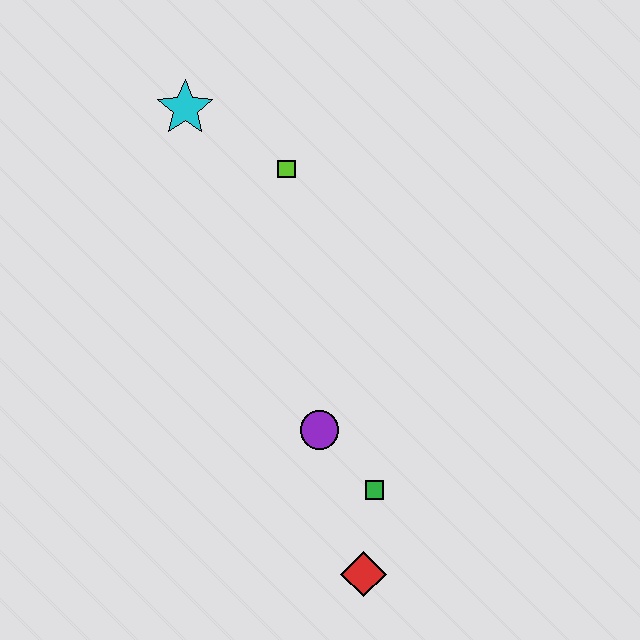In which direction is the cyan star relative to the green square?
The cyan star is above the green square.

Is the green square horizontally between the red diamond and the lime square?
No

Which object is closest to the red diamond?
The green square is closest to the red diamond.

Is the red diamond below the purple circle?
Yes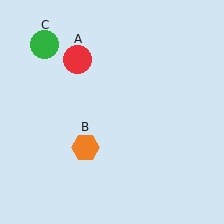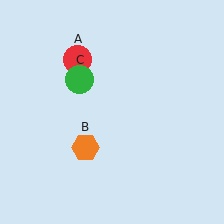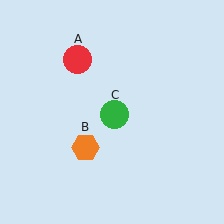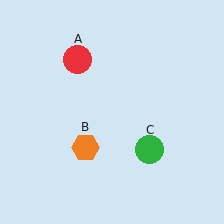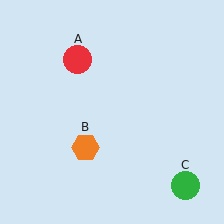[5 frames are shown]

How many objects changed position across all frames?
1 object changed position: green circle (object C).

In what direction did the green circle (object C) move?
The green circle (object C) moved down and to the right.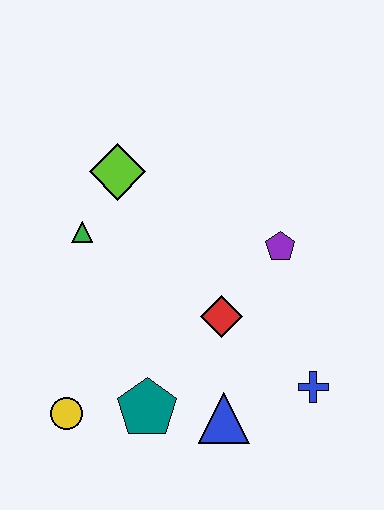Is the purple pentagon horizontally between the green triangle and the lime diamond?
No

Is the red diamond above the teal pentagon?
Yes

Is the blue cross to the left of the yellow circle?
No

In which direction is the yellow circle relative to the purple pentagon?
The yellow circle is to the left of the purple pentagon.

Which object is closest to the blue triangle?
The teal pentagon is closest to the blue triangle.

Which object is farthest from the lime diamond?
The blue cross is farthest from the lime diamond.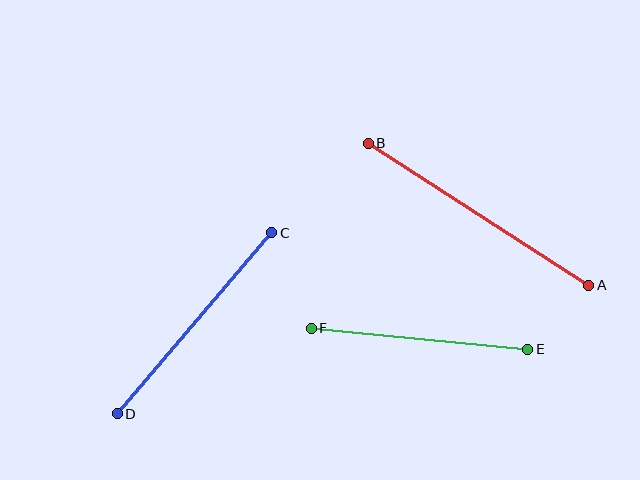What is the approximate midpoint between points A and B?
The midpoint is at approximately (479, 214) pixels.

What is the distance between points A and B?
The distance is approximately 263 pixels.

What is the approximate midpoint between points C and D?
The midpoint is at approximately (195, 323) pixels.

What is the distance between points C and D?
The distance is approximately 238 pixels.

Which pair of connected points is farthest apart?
Points A and B are farthest apart.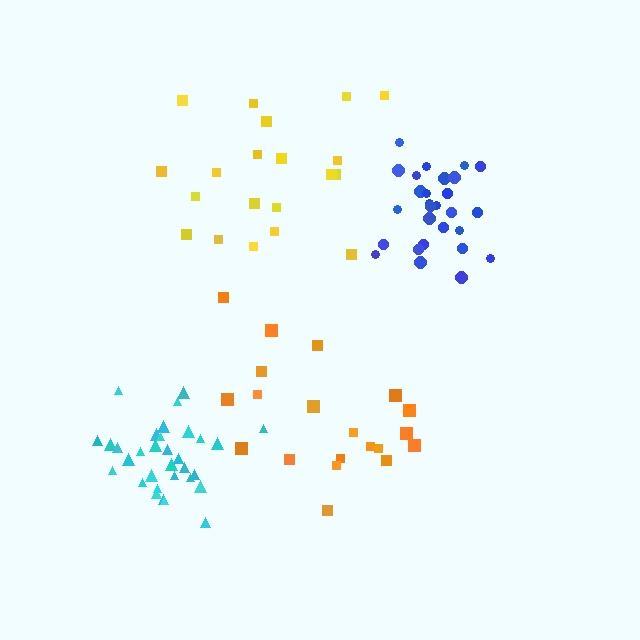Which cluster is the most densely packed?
Blue.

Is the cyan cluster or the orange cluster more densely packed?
Cyan.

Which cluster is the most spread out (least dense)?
Orange.